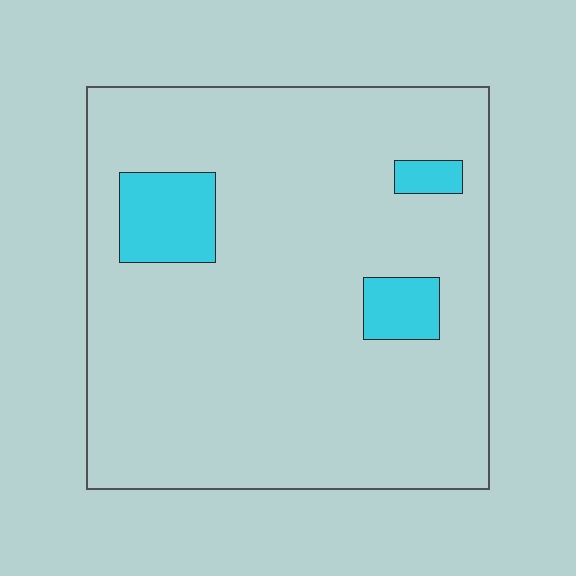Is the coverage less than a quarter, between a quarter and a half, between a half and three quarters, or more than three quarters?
Less than a quarter.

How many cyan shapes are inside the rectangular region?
3.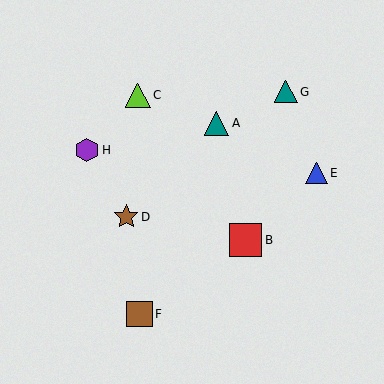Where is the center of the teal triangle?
The center of the teal triangle is at (216, 123).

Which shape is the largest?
The red square (labeled B) is the largest.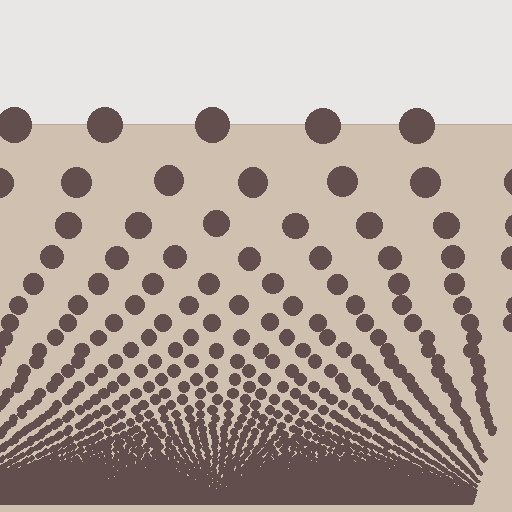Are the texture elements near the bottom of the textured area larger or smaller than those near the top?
Smaller. The gradient is inverted — elements near the bottom are smaller and denser.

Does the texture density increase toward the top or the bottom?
Density increases toward the bottom.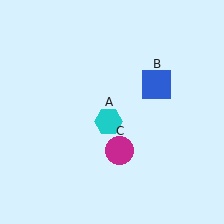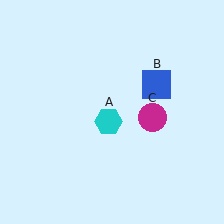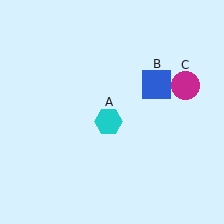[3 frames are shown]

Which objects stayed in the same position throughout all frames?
Cyan hexagon (object A) and blue square (object B) remained stationary.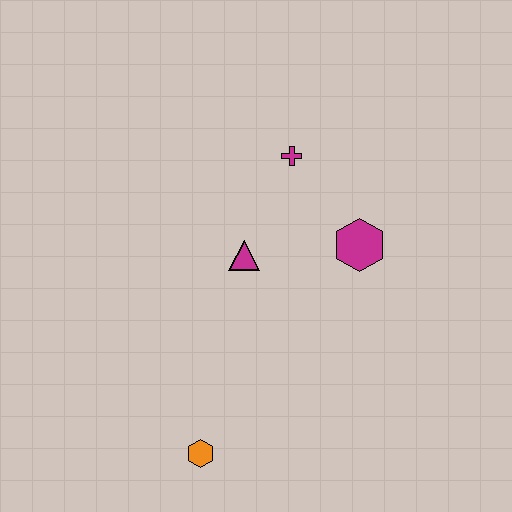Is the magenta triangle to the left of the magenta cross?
Yes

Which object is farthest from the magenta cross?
The orange hexagon is farthest from the magenta cross.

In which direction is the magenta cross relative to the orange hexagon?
The magenta cross is above the orange hexagon.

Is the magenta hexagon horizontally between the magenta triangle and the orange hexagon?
No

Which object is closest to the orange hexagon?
The magenta triangle is closest to the orange hexagon.